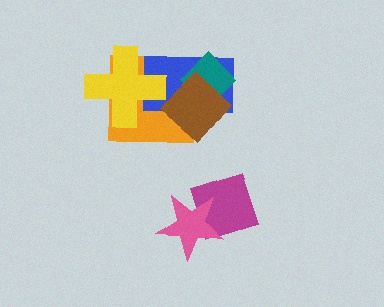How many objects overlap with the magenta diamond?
1 object overlaps with the magenta diamond.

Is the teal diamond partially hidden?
Yes, it is partially covered by another shape.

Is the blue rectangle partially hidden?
Yes, it is partially covered by another shape.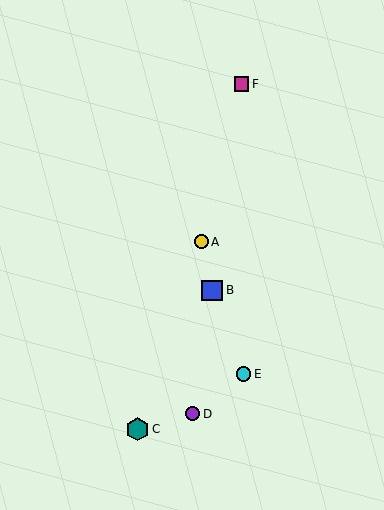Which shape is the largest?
The teal hexagon (labeled C) is the largest.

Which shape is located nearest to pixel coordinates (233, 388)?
The cyan circle (labeled E) at (244, 374) is nearest to that location.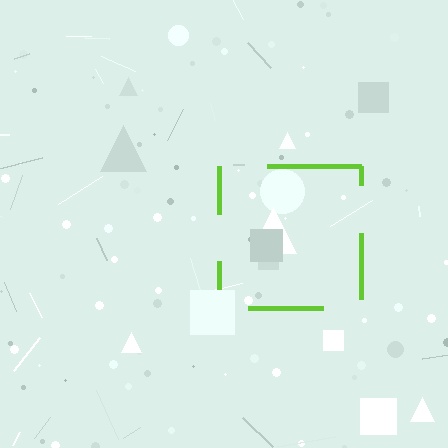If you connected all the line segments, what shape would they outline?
They would outline a square.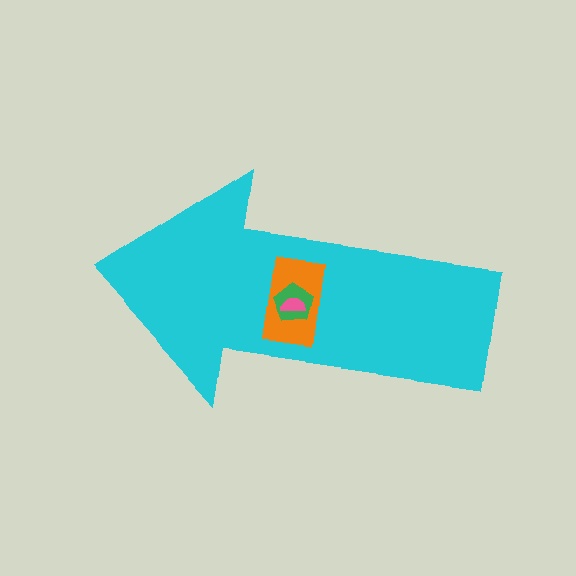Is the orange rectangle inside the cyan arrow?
Yes.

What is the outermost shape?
The cyan arrow.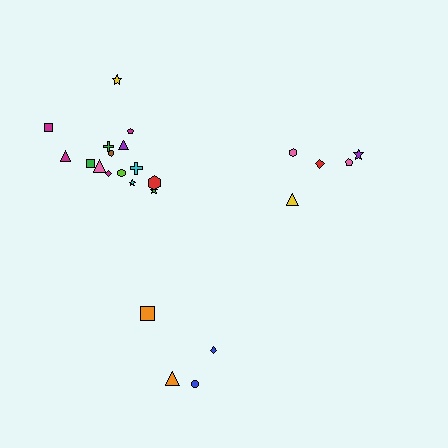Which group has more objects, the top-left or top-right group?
The top-left group.